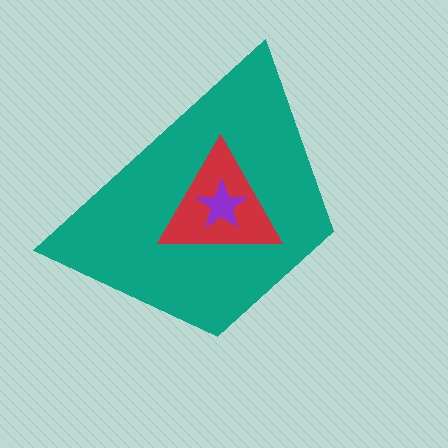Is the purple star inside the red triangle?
Yes.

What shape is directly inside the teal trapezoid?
The red triangle.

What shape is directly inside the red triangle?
The purple star.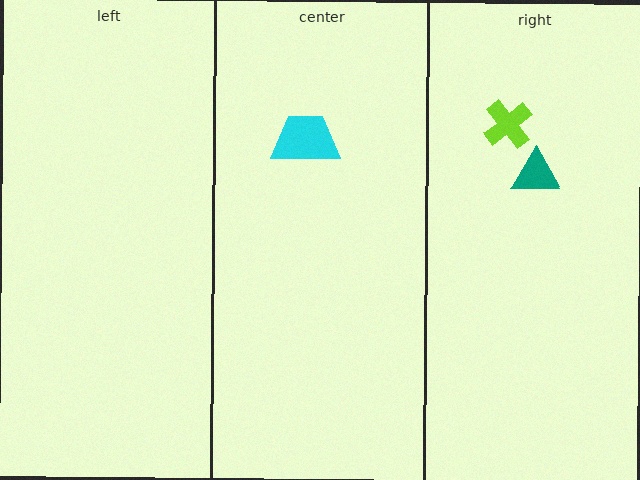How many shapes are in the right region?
2.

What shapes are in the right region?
The teal triangle, the lime cross.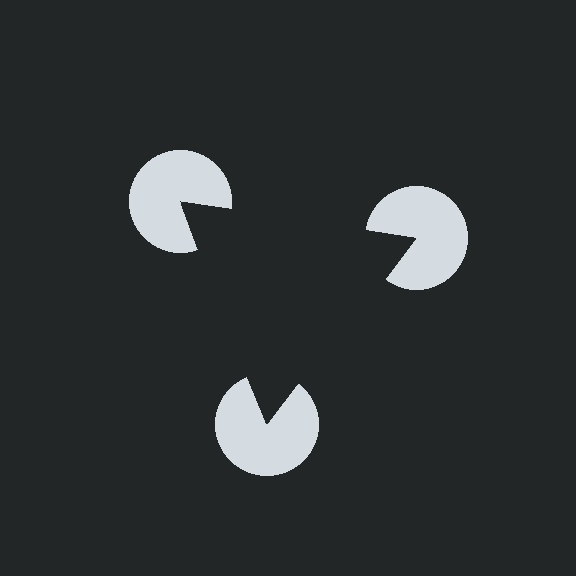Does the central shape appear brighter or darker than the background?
It typically appears slightly darker than the background, even though no actual brightness change is drawn.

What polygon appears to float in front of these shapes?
An illusory triangle — its edges are inferred from the aligned wedge cuts in the pac-man discs, not physically drawn.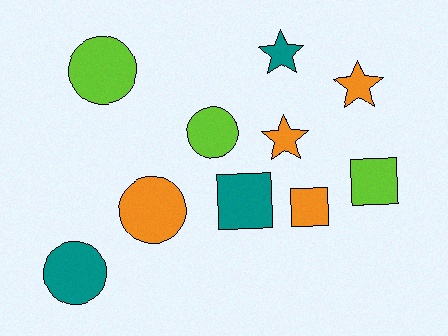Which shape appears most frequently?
Circle, with 4 objects.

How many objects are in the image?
There are 10 objects.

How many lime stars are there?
There are no lime stars.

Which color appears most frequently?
Orange, with 4 objects.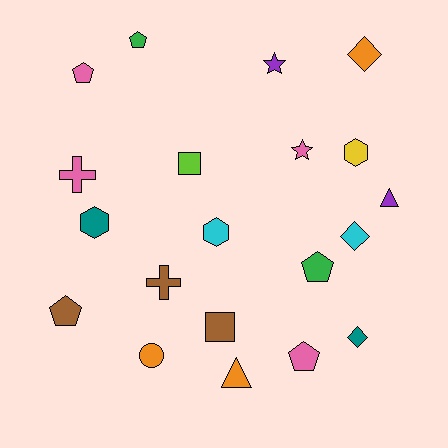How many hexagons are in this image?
There are 3 hexagons.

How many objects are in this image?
There are 20 objects.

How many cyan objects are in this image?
There are 2 cyan objects.